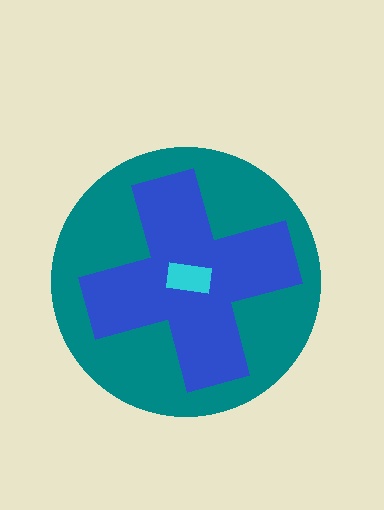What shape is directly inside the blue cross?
The cyan rectangle.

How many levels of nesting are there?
3.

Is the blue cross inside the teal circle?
Yes.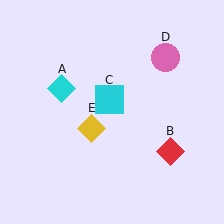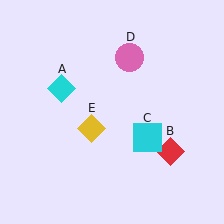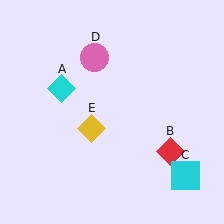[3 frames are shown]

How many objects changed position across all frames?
2 objects changed position: cyan square (object C), pink circle (object D).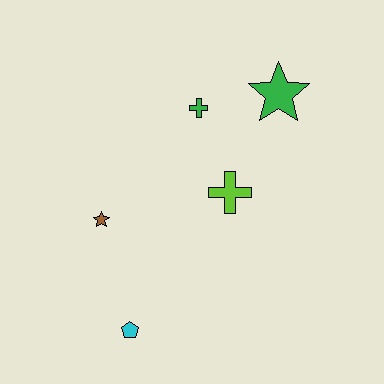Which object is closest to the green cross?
The green star is closest to the green cross.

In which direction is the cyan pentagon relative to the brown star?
The cyan pentagon is below the brown star.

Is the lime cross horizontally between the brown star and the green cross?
No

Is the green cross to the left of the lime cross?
Yes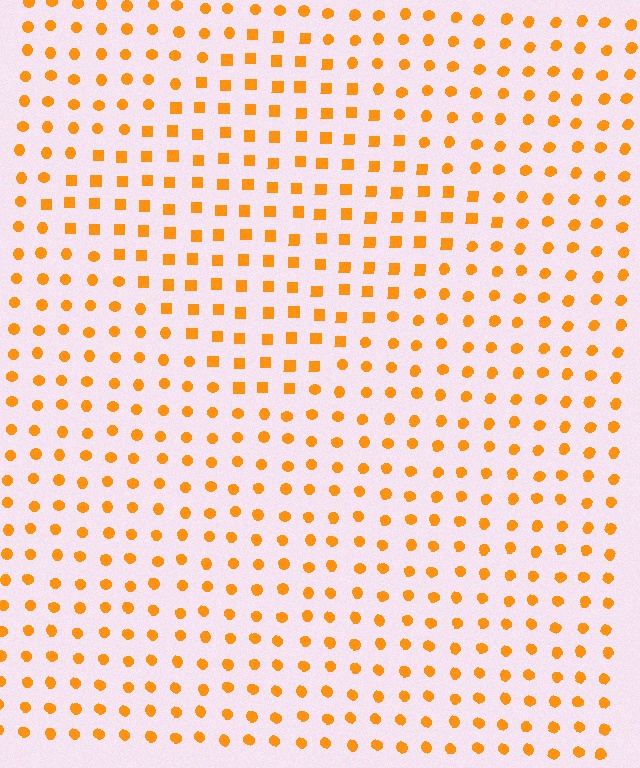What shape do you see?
I see a diamond.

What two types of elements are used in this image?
The image uses squares inside the diamond region and circles outside it.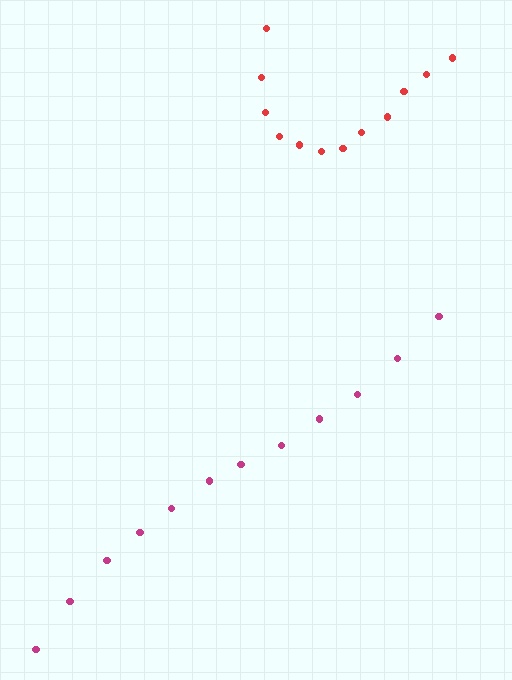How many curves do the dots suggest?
There are 2 distinct paths.